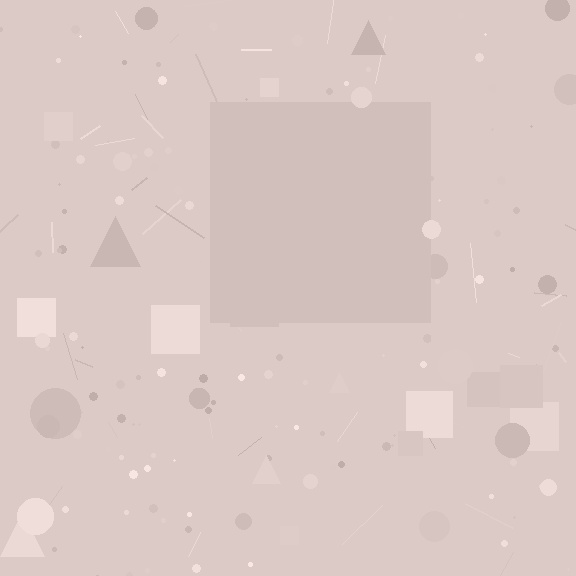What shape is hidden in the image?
A square is hidden in the image.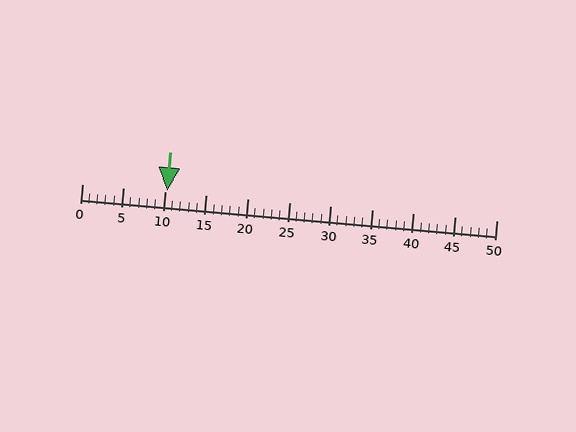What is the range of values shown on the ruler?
The ruler shows values from 0 to 50.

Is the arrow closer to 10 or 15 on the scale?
The arrow is closer to 10.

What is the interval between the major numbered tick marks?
The major tick marks are spaced 5 units apart.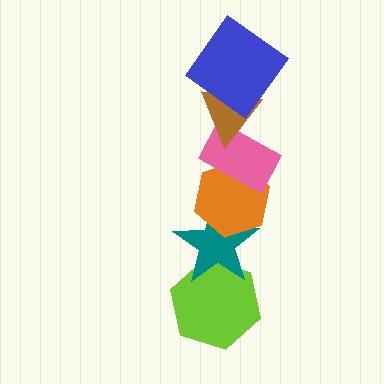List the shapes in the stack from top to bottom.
From top to bottom: the blue diamond, the brown triangle, the pink rectangle, the orange hexagon, the teal star, the lime hexagon.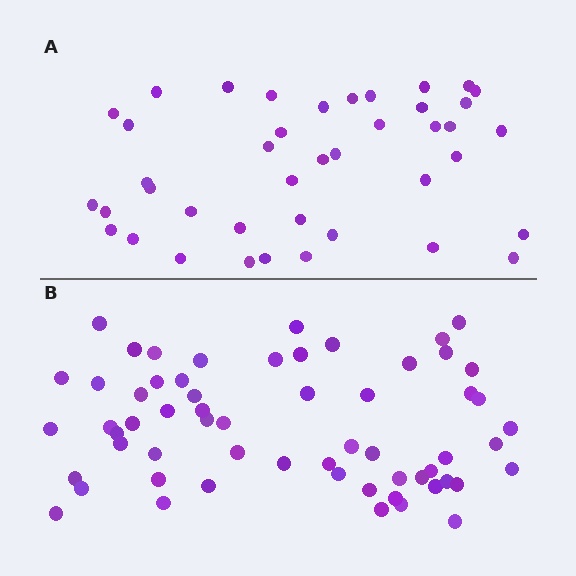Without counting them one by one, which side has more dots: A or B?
Region B (the bottom region) has more dots.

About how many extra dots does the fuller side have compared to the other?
Region B has approximately 20 more dots than region A.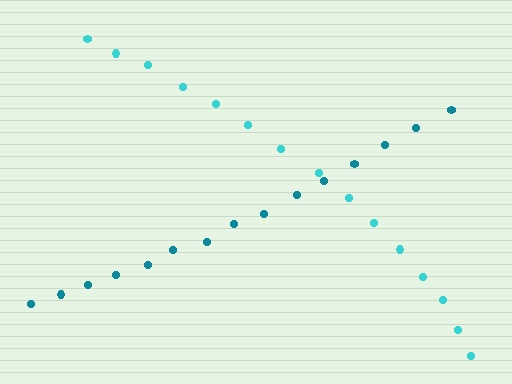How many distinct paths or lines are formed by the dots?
There are 2 distinct paths.